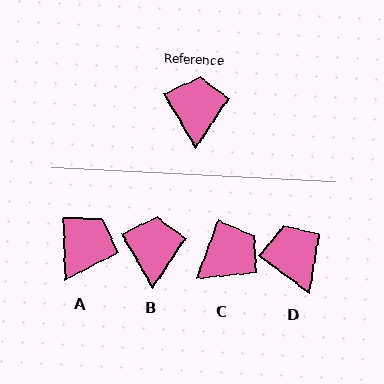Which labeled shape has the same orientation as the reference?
B.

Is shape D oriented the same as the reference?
No, it is off by about 24 degrees.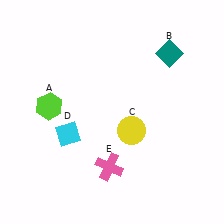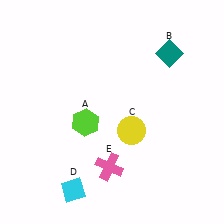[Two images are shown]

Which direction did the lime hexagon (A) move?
The lime hexagon (A) moved right.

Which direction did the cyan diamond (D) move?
The cyan diamond (D) moved down.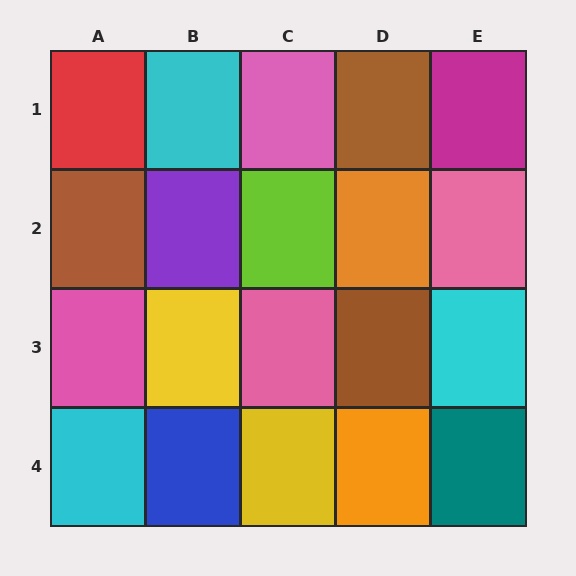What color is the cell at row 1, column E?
Magenta.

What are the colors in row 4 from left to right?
Cyan, blue, yellow, orange, teal.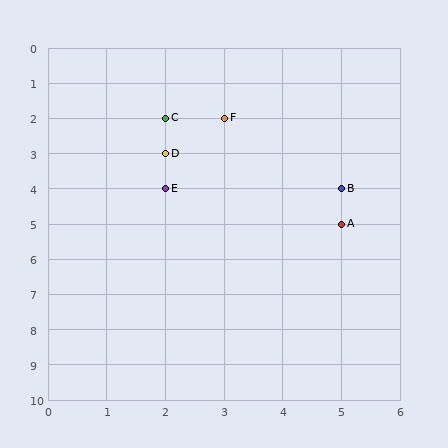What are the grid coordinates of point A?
Point A is at grid coordinates (5, 5).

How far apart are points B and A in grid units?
Points B and A are 1 row apart.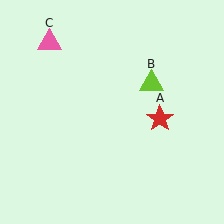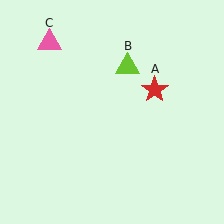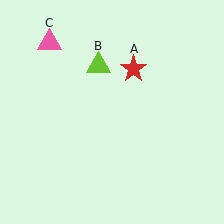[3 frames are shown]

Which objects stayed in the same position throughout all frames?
Pink triangle (object C) remained stationary.